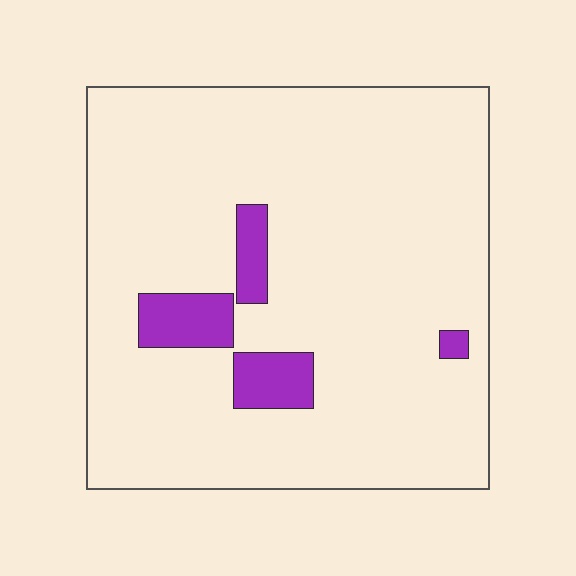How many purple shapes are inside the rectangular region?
4.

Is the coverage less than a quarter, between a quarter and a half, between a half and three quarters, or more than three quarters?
Less than a quarter.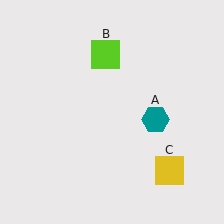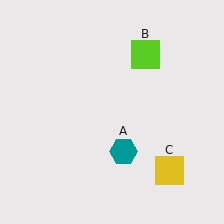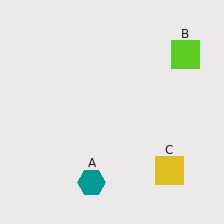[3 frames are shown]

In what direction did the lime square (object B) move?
The lime square (object B) moved right.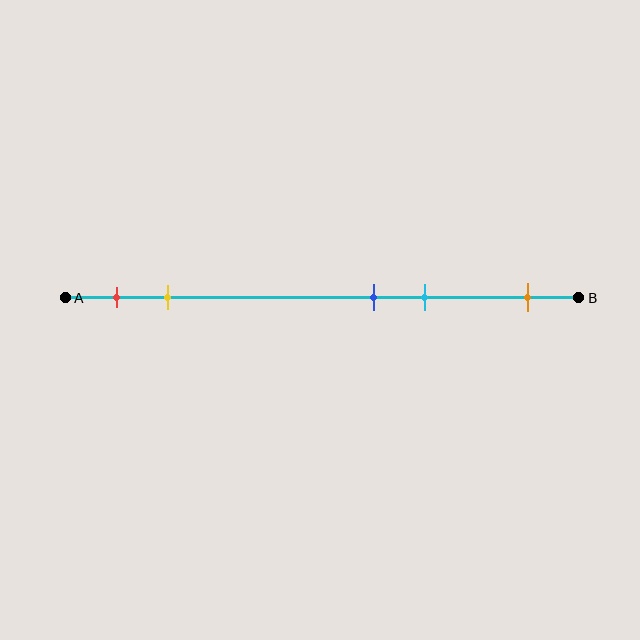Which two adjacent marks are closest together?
The blue and cyan marks are the closest adjacent pair.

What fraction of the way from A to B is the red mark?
The red mark is approximately 10% (0.1) of the way from A to B.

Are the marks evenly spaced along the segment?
No, the marks are not evenly spaced.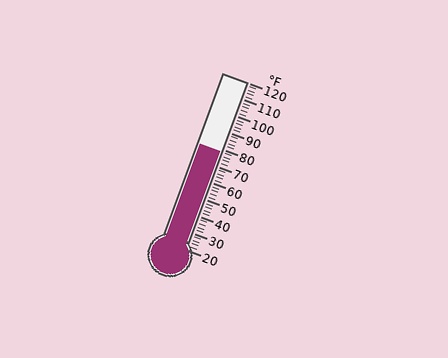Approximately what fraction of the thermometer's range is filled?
The thermometer is filled to approximately 60% of its range.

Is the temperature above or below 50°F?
The temperature is above 50°F.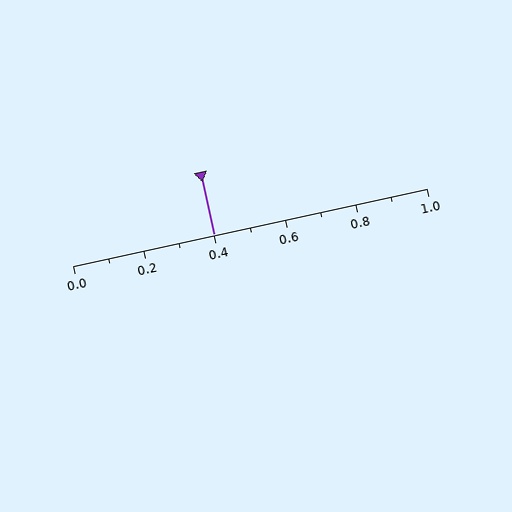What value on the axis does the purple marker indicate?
The marker indicates approximately 0.4.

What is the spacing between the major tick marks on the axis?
The major ticks are spaced 0.2 apart.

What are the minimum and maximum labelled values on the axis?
The axis runs from 0.0 to 1.0.